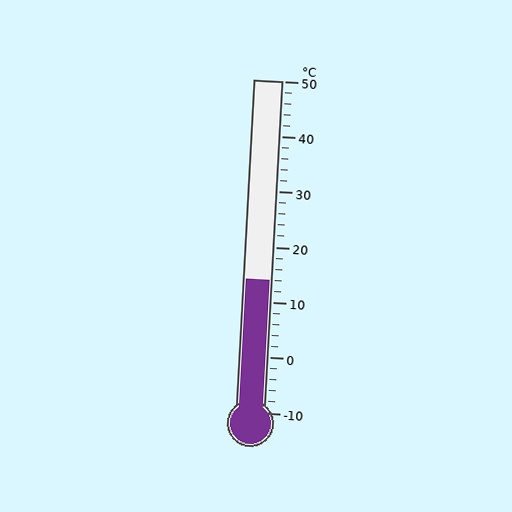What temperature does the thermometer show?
The thermometer shows approximately 14°C.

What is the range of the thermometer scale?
The thermometer scale ranges from -10°C to 50°C.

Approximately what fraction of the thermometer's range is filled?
The thermometer is filled to approximately 40% of its range.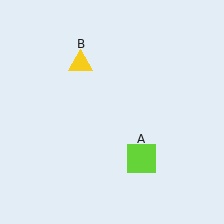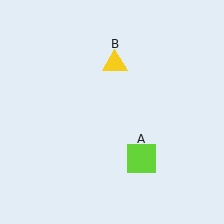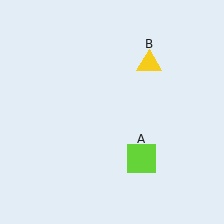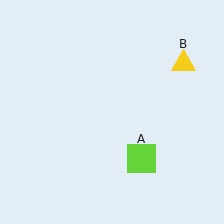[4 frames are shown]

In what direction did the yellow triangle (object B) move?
The yellow triangle (object B) moved right.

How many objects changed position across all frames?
1 object changed position: yellow triangle (object B).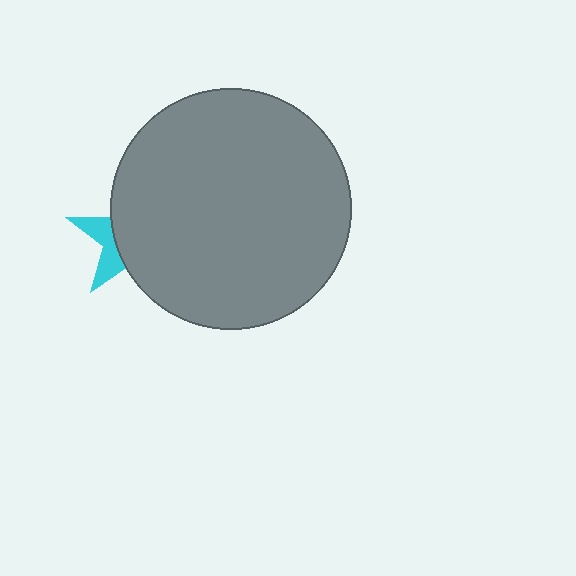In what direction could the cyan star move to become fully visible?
The cyan star could move left. That would shift it out from behind the gray circle entirely.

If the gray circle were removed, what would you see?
You would see the complete cyan star.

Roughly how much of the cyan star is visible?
A small part of it is visible (roughly 30%).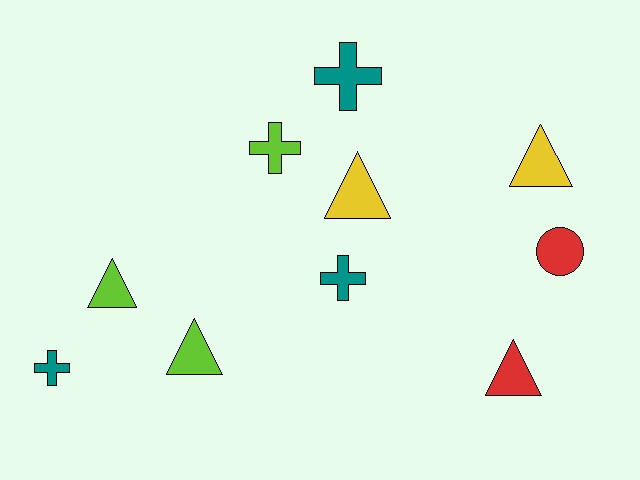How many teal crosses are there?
There are 3 teal crosses.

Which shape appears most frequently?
Triangle, with 5 objects.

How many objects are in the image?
There are 10 objects.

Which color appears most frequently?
Teal, with 3 objects.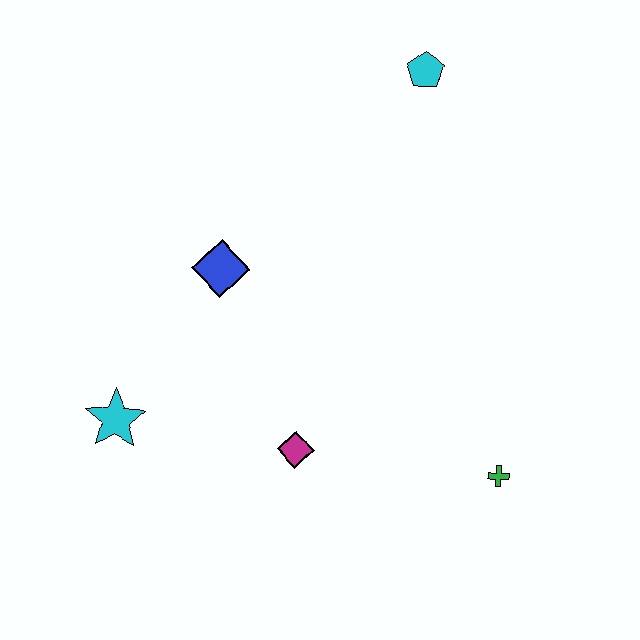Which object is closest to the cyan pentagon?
The blue diamond is closest to the cyan pentagon.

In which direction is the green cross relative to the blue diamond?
The green cross is to the right of the blue diamond.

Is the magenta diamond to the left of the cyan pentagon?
Yes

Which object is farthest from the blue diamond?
The green cross is farthest from the blue diamond.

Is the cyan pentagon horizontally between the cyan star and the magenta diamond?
No